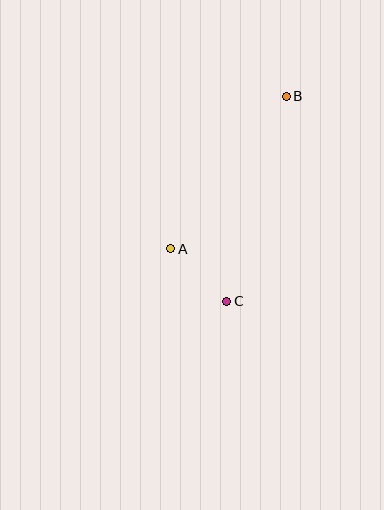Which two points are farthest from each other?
Points B and C are farthest from each other.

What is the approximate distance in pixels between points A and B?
The distance between A and B is approximately 191 pixels.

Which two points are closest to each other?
Points A and C are closest to each other.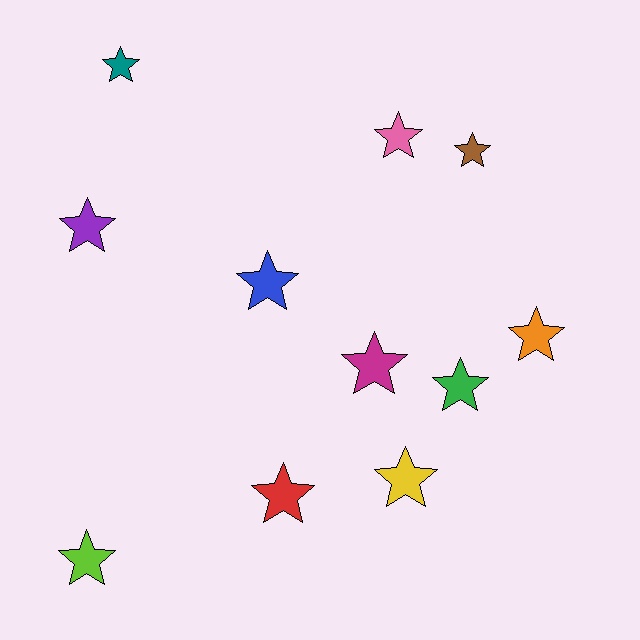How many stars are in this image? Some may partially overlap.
There are 11 stars.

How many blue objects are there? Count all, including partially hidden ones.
There is 1 blue object.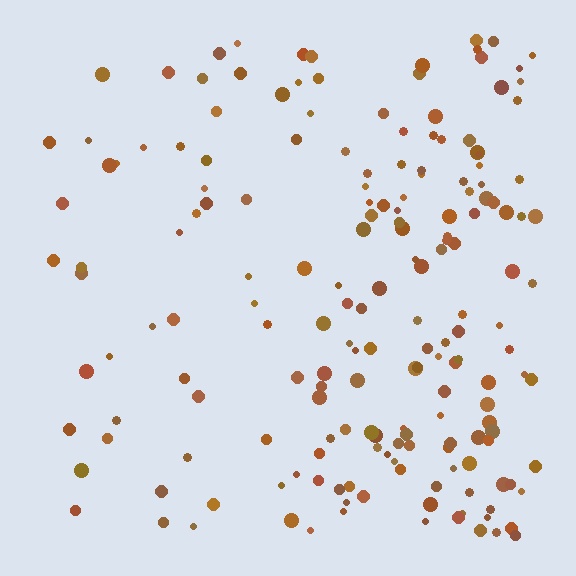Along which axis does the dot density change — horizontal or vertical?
Horizontal.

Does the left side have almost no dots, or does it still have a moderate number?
Still a moderate number, just noticeably fewer than the right.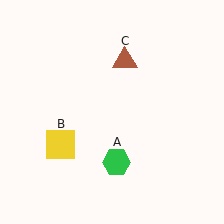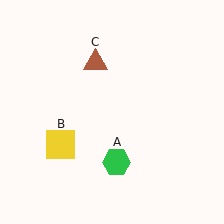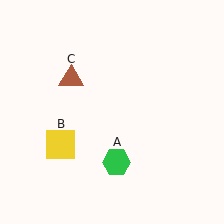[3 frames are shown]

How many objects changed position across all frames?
1 object changed position: brown triangle (object C).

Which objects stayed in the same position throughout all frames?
Green hexagon (object A) and yellow square (object B) remained stationary.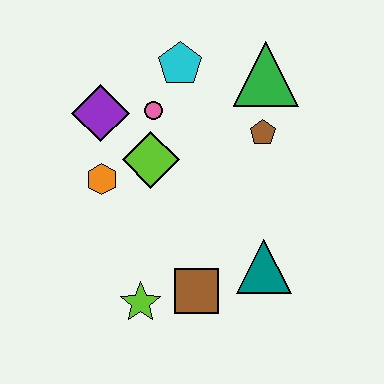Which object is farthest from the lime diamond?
The teal triangle is farthest from the lime diamond.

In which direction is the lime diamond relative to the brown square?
The lime diamond is above the brown square.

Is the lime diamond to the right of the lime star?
Yes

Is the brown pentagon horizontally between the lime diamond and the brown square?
No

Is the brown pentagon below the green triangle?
Yes